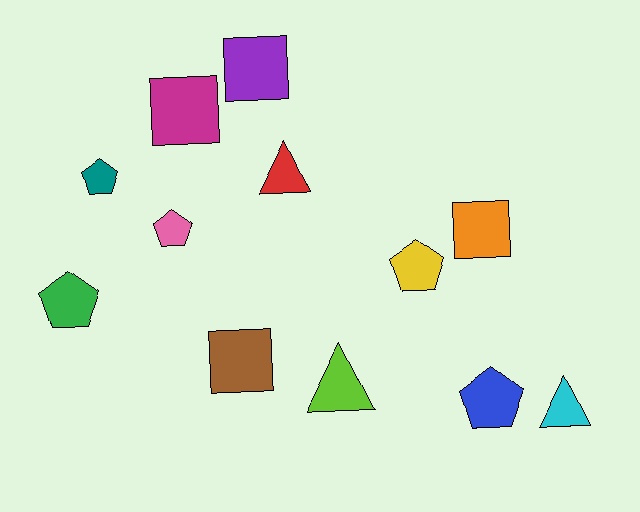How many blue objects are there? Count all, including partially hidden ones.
There is 1 blue object.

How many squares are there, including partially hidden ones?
There are 4 squares.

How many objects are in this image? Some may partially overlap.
There are 12 objects.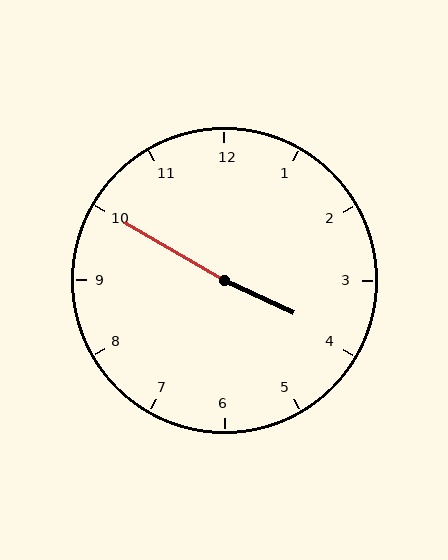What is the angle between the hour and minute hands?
Approximately 175 degrees.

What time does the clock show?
3:50.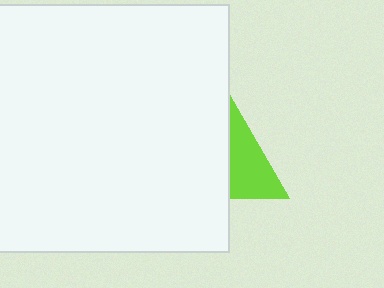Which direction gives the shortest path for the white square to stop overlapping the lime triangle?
Moving left gives the shortest separation.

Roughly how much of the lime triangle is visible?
A small part of it is visible (roughly 40%).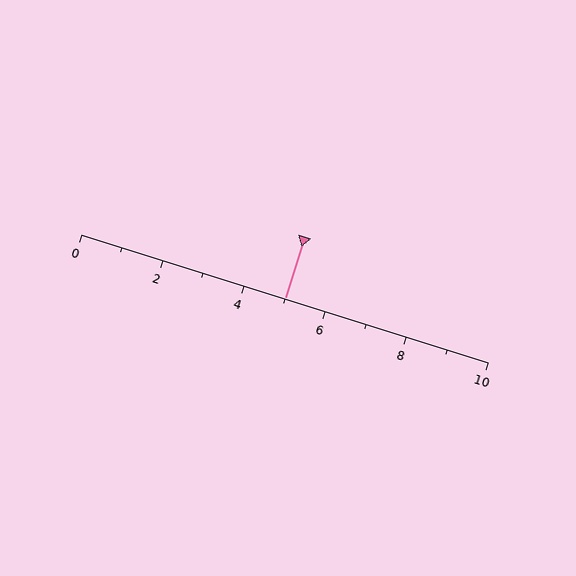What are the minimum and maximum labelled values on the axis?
The axis runs from 0 to 10.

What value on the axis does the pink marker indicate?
The marker indicates approximately 5.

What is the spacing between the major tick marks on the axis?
The major ticks are spaced 2 apart.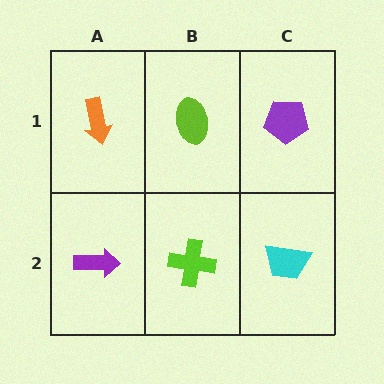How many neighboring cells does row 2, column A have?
2.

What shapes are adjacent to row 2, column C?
A purple pentagon (row 1, column C), a lime cross (row 2, column B).